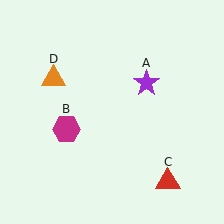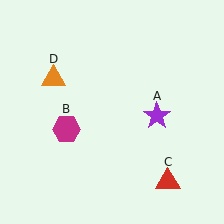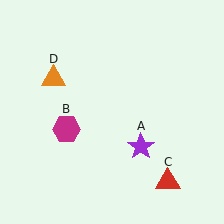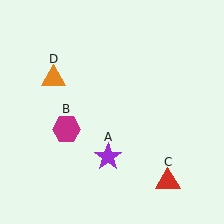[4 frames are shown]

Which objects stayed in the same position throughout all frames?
Magenta hexagon (object B) and red triangle (object C) and orange triangle (object D) remained stationary.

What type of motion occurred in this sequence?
The purple star (object A) rotated clockwise around the center of the scene.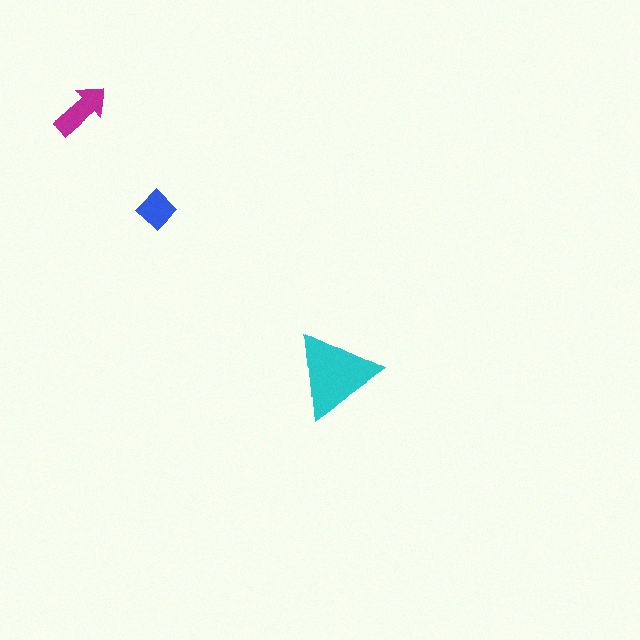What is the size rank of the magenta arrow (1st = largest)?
2nd.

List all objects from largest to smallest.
The cyan triangle, the magenta arrow, the blue diamond.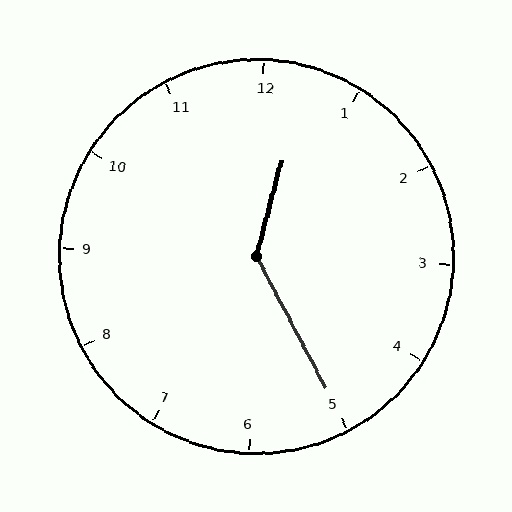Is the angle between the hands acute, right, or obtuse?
It is obtuse.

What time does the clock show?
12:25.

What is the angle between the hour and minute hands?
Approximately 138 degrees.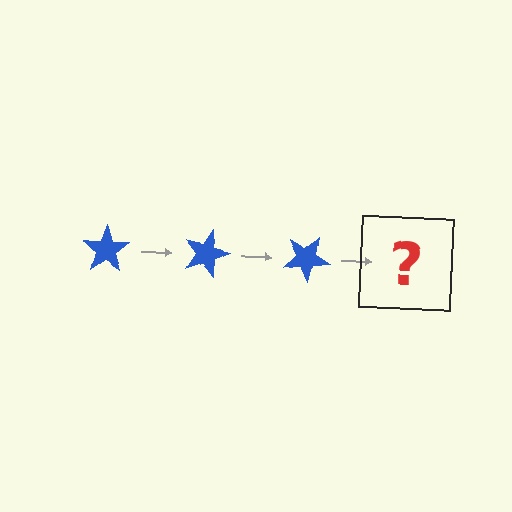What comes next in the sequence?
The next element should be a blue star rotated 45 degrees.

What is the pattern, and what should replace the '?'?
The pattern is that the star rotates 15 degrees each step. The '?' should be a blue star rotated 45 degrees.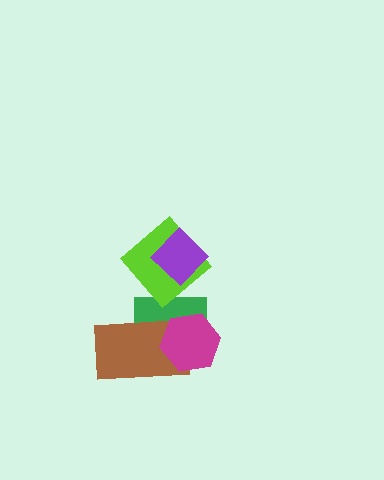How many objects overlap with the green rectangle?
3 objects overlap with the green rectangle.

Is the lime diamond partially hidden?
Yes, it is partially covered by another shape.